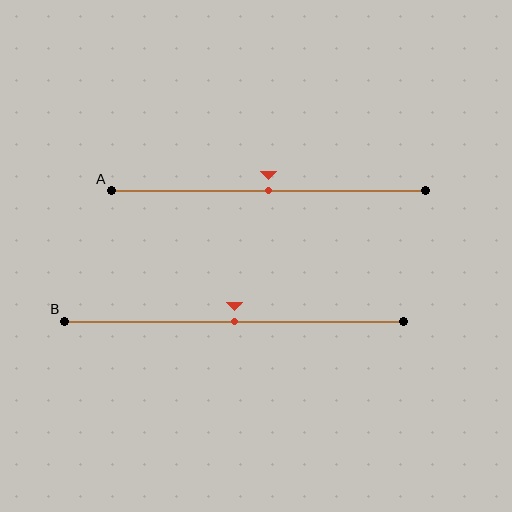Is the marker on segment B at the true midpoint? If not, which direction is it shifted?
Yes, the marker on segment B is at the true midpoint.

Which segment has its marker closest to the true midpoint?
Segment A has its marker closest to the true midpoint.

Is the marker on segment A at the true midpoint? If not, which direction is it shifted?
Yes, the marker on segment A is at the true midpoint.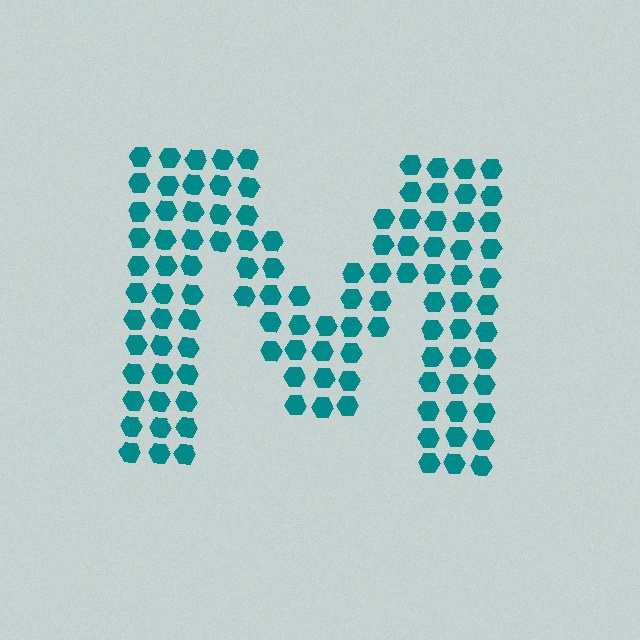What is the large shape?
The large shape is the letter M.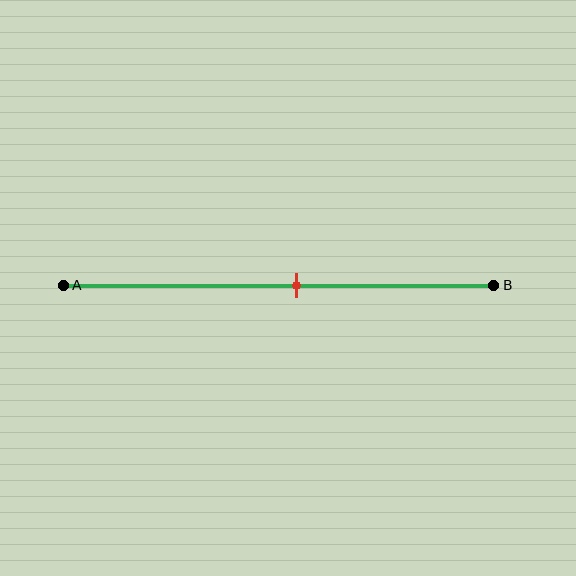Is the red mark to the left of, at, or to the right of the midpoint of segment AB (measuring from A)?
The red mark is to the right of the midpoint of segment AB.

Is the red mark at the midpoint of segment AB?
No, the mark is at about 55% from A, not at the 50% midpoint.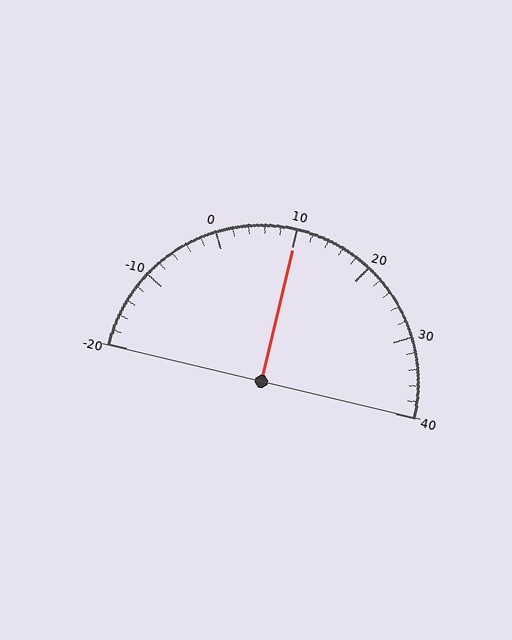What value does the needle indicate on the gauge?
The needle indicates approximately 10.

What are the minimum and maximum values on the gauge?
The gauge ranges from -20 to 40.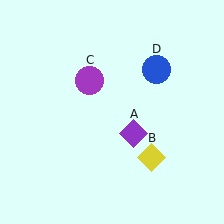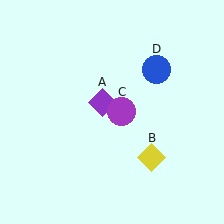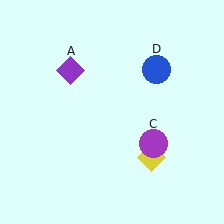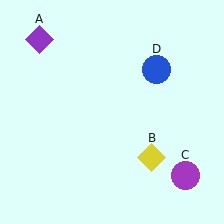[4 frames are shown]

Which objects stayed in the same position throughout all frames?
Yellow diamond (object B) and blue circle (object D) remained stationary.